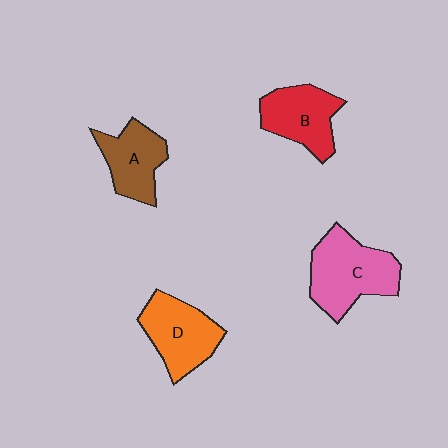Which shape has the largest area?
Shape C (pink).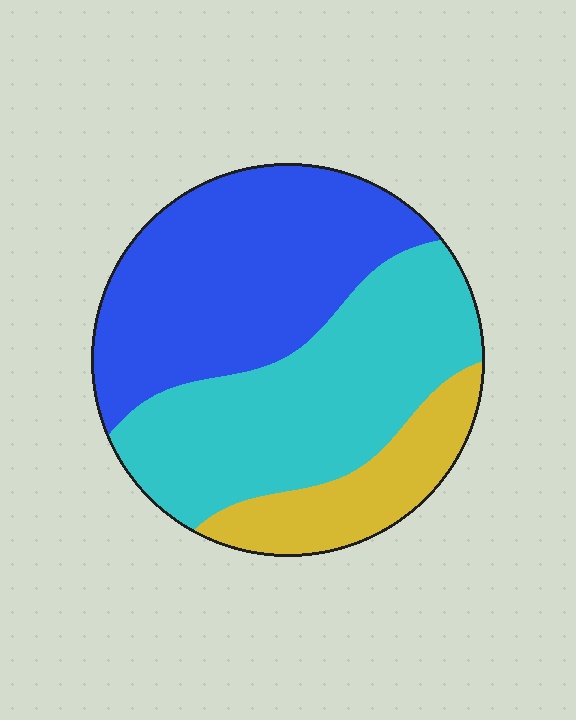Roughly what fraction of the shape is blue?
Blue takes up about two fifths (2/5) of the shape.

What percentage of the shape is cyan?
Cyan takes up between a quarter and a half of the shape.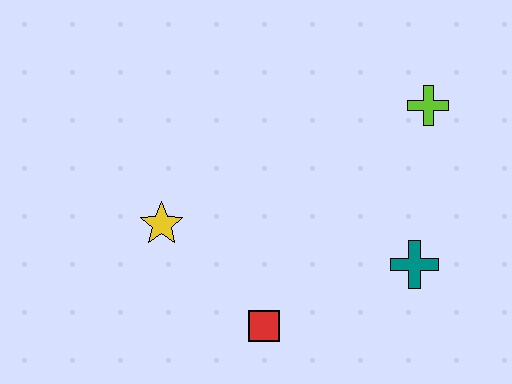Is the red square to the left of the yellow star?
No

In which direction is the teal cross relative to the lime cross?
The teal cross is below the lime cross.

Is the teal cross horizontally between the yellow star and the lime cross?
Yes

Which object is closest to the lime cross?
The teal cross is closest to the lime cross.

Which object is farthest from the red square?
The lime cross is farthest from the red square.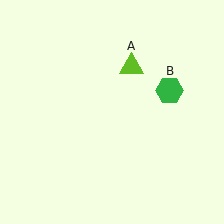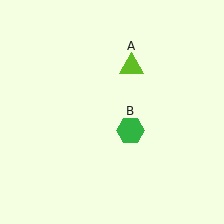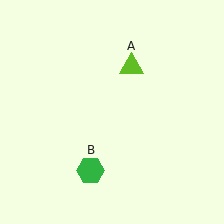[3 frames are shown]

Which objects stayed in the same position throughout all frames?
Lime triangle (object A) remained stationary.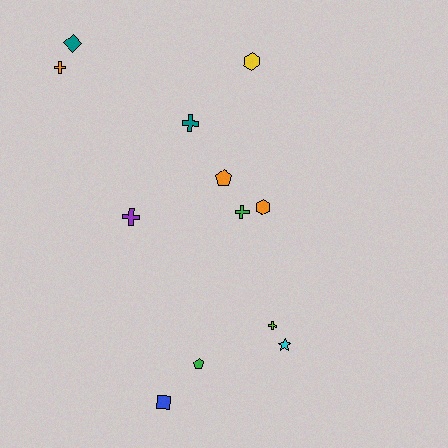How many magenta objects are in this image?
There are no magenta objects.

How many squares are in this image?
There is 1 square.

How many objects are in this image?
There are 12 objects.